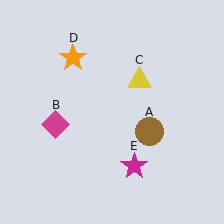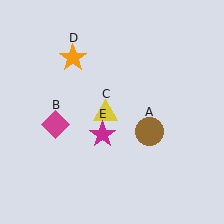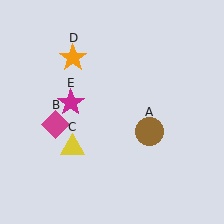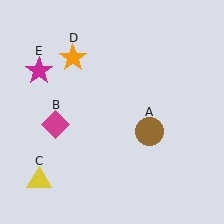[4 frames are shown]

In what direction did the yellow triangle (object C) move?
The yellow triangle (object C) moved down and to the left.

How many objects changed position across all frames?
2 objects changed position: yellow triangle (object C), magenta star (object E).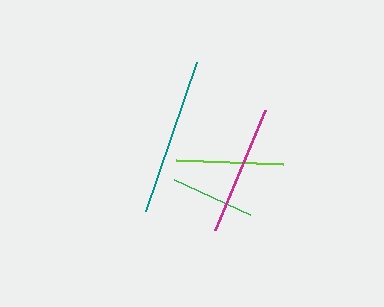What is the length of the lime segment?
The lime segment is approximately 108 pixels long.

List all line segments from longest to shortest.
From longest to shortest: teal, magenta, lime, green.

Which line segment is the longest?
The teal line is the longest at approximately 157 pixels.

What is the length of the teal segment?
The teal segment is approximately 157 pixels long.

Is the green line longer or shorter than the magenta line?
The magenta line is longer than the green line.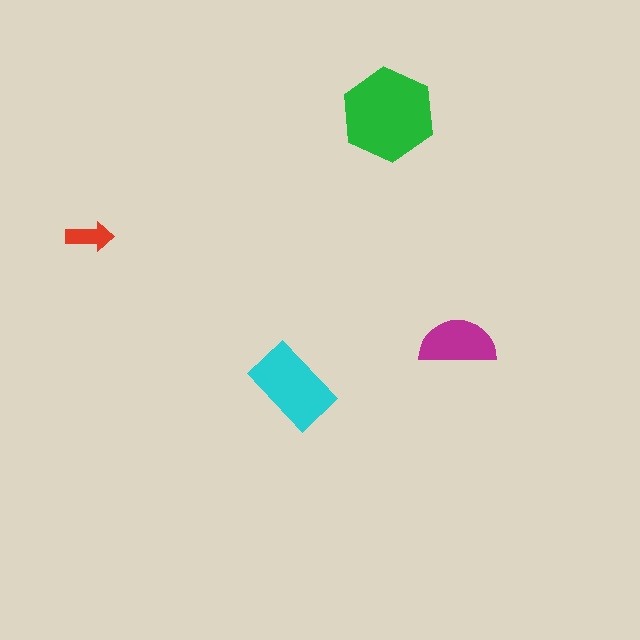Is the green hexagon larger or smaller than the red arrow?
Larger.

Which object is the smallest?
The red arrow.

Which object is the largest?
The green hexagon.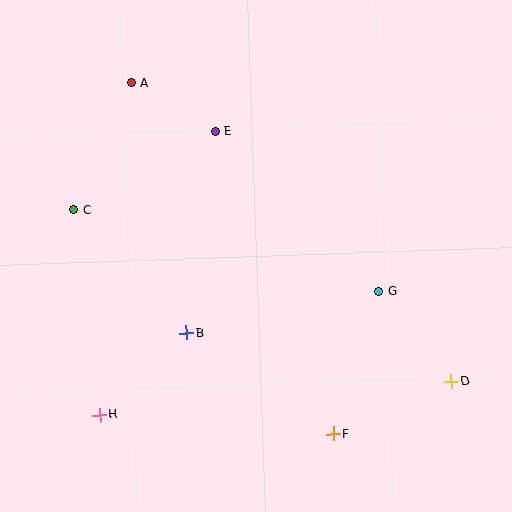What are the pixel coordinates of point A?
Point A is at (131, 83).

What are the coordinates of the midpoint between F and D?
The midpoint between F and D is at (392, 408).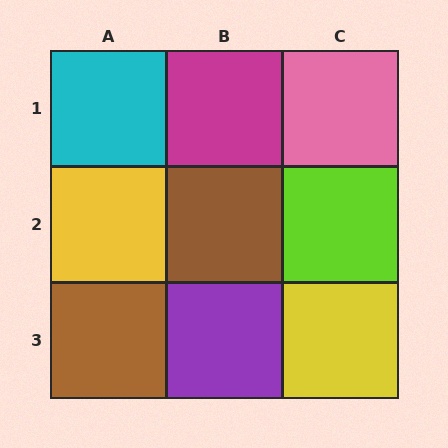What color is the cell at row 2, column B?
Brown.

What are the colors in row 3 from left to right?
Brown, purple, yellow.